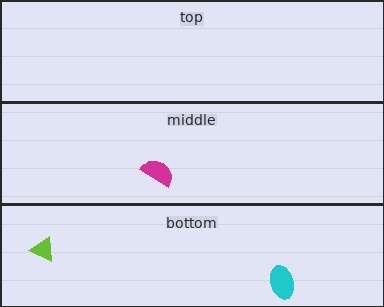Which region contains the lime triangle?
The bottom region.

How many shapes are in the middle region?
1.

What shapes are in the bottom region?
The lime triangle, the cyan ellipse.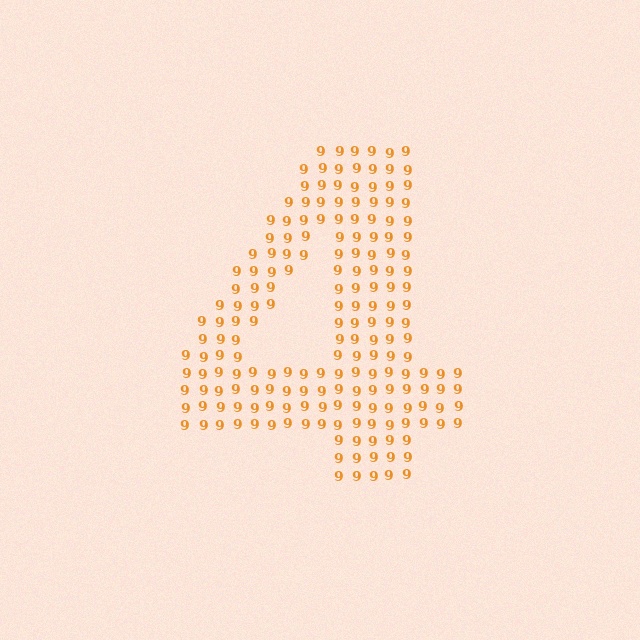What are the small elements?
The small elements are digit 9's.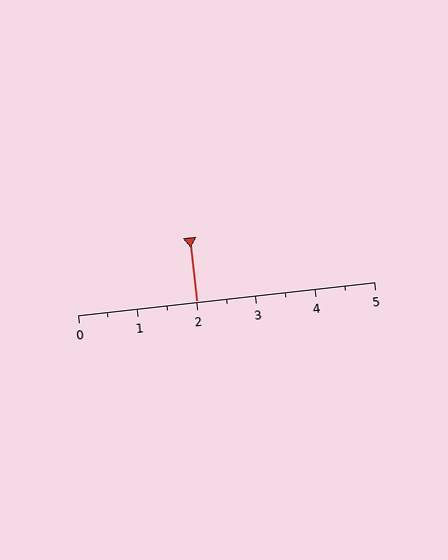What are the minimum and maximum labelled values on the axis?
The axis runs from 0 to 5.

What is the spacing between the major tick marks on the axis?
The major ticks are spaced 1 apart.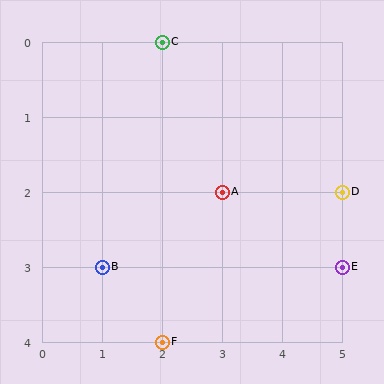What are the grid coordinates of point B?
Point B is at grid coordinates (1, 3).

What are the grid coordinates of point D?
Point D is at grid coordinates (5, 2).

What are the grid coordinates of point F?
Point F is at grid coordinates (2, 4).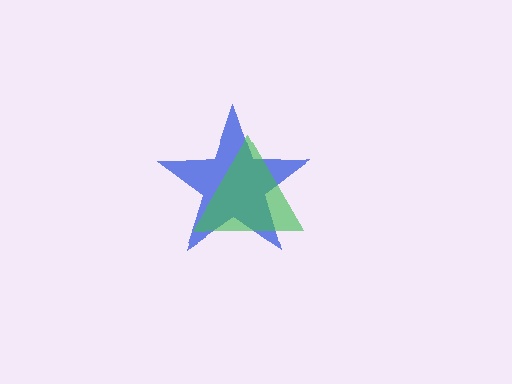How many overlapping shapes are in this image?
There are 2 overlapping shapes in the image.